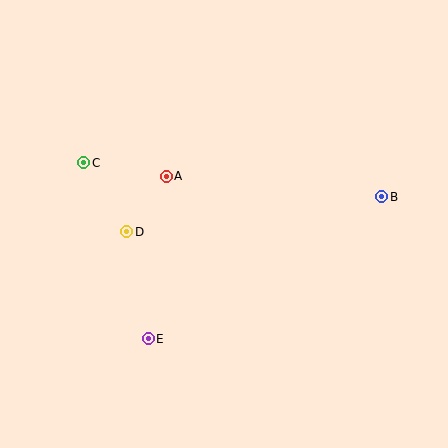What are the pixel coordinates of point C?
Point C is at (84, 163).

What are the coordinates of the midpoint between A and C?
The midpoint between A and C is at (125, 169).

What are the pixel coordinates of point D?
Point D is at (127, 232).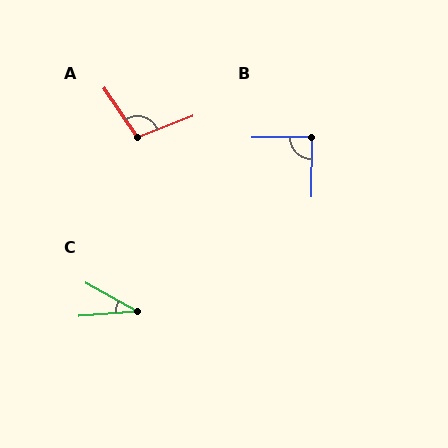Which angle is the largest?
A, at approximately 103 degrees.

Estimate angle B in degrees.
Approximately 90 degrees.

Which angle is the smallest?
C, at approximately 33 degrees.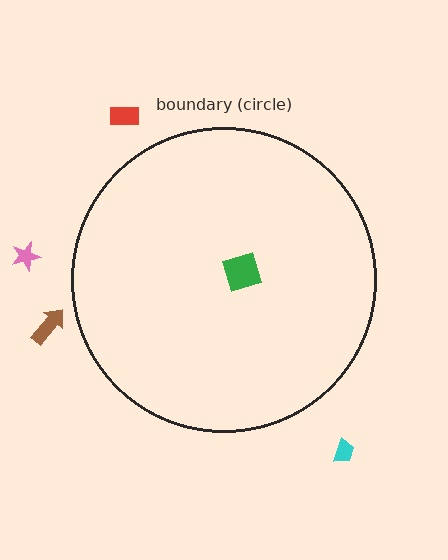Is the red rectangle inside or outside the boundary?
Outside.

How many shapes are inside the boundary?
1 inside, 4 outside.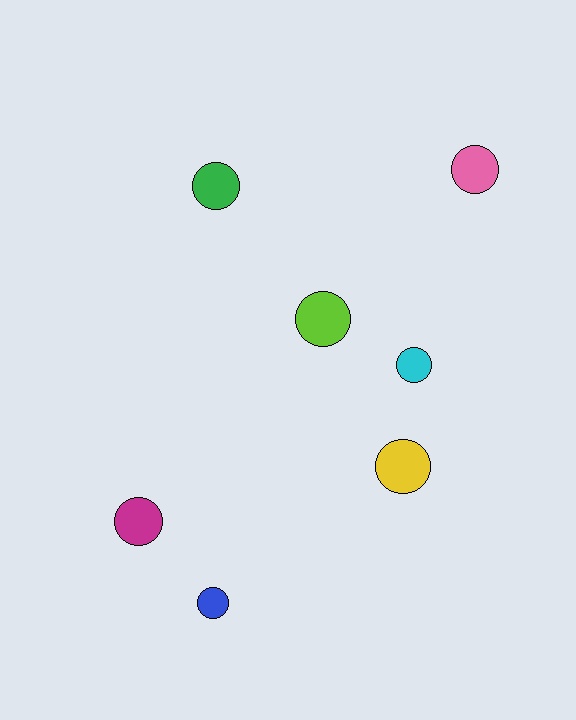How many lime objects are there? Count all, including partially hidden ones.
There is 1 lime object.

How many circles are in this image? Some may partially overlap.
There are 7 circles.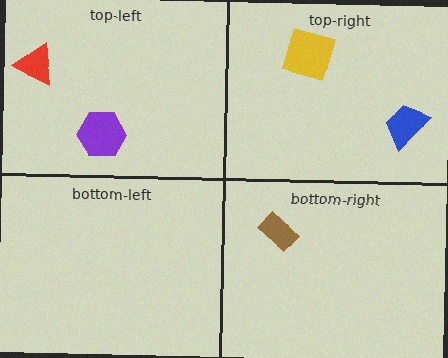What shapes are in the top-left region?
The purple hexagon, the red triangle.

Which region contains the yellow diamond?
The top-right region.